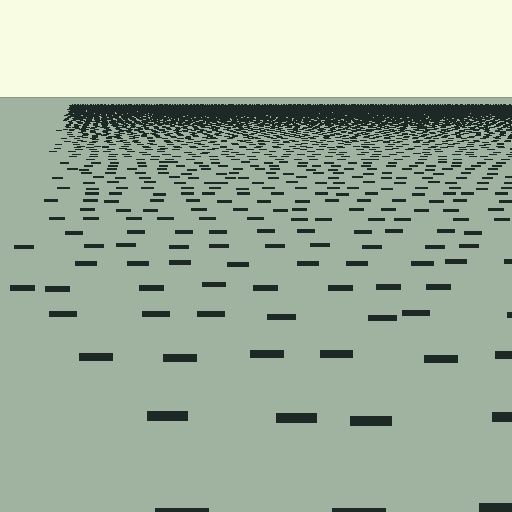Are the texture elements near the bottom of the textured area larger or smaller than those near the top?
Larger. Near the bottom, elements are closer to the viewer and appear at a bigger on-screen size.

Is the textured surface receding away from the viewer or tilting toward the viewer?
The surface is receding away from the viewer. Texture elements get smaller and denser toward the top.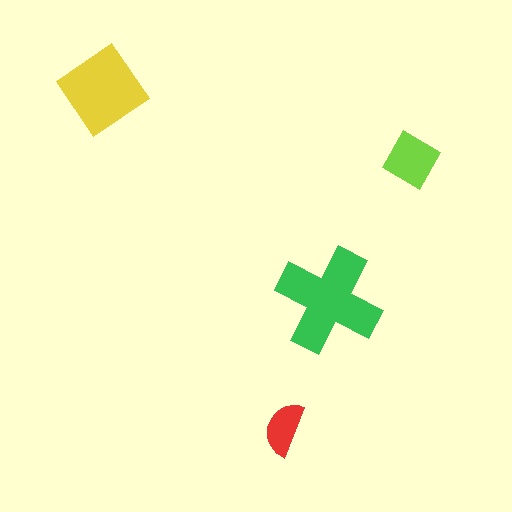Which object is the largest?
The green cross.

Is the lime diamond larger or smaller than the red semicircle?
Larger.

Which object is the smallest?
The red semicircle.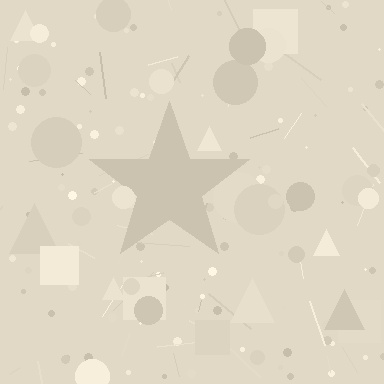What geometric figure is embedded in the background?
A star is embedded in the background.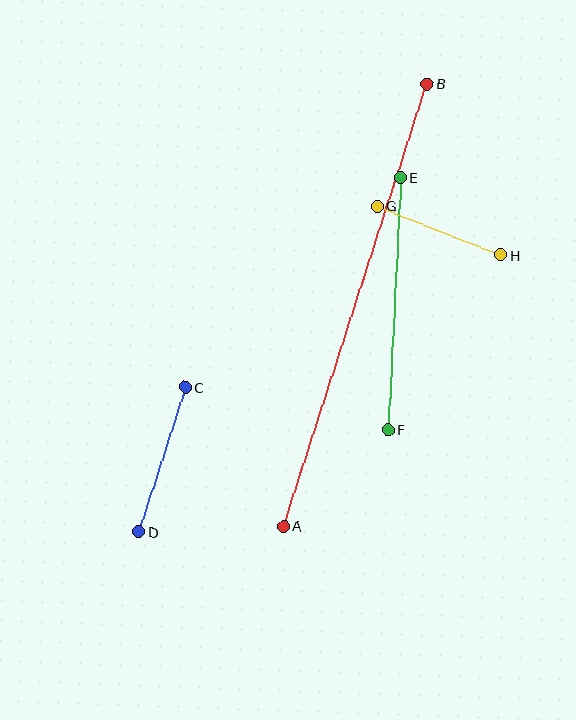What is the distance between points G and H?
The distance is approximately 132 pixels.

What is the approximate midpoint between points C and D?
The midpoint is at approximately (162, 460) pixels.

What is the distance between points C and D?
The distance is approximately 152 pixels.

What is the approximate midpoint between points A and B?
The midpoint is at approximately (355, 305) pixels.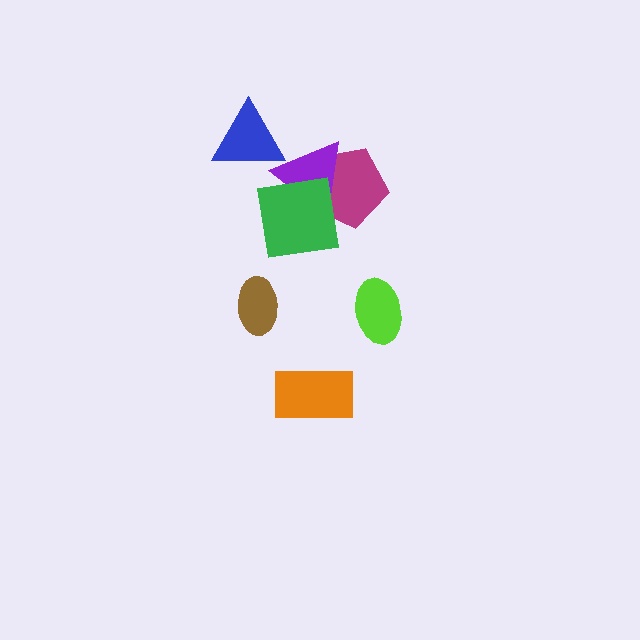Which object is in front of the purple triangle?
The green square is in front of the purple triangle.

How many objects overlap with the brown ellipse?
0 objects overlap with the brown ellipse.